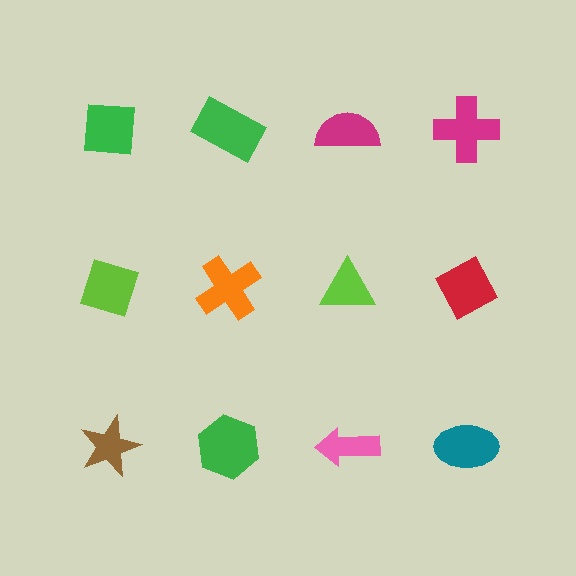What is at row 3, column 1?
A brown star.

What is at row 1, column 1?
A green square.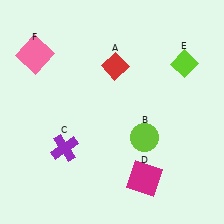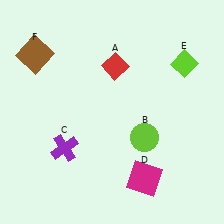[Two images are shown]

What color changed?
The square (F) changed from pink in Image 1 to brown in Image 2.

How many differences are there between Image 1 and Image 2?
There is 1 difference between the two images.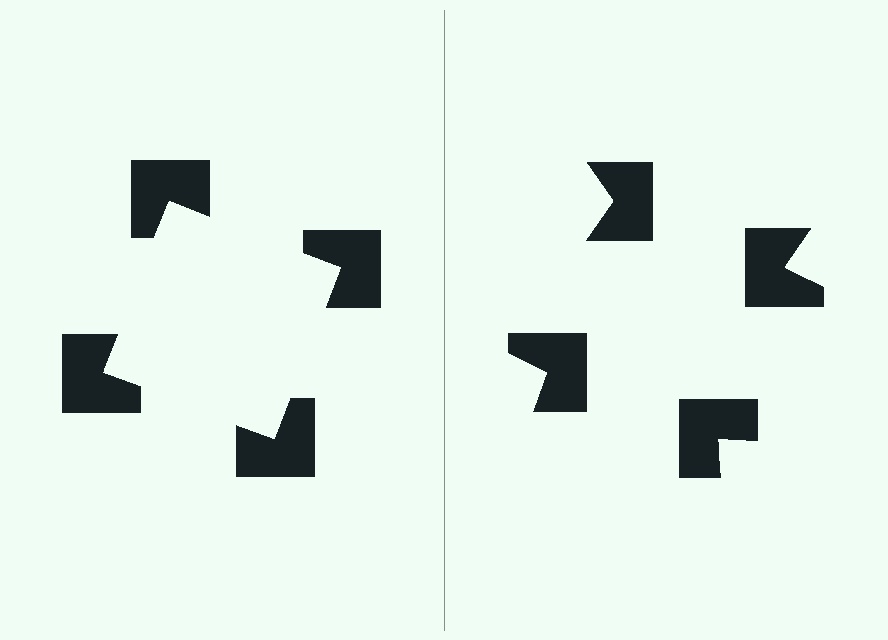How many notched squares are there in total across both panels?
8 — 4 on each side.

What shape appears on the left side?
An illusory square.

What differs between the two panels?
The notched squares are positioned identically on both sides; only the wedge orientations differ. On the left they align to a square; on the right they are misaligned.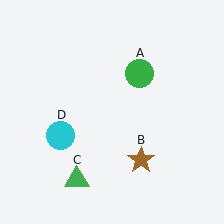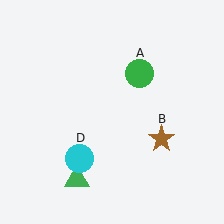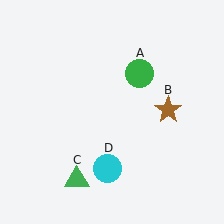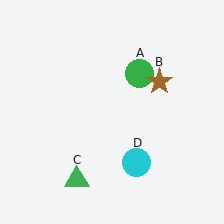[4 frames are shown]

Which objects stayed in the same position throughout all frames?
Green circle (object A) and green triangle (object C) remained stationary.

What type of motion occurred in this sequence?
The brown star (object B), cyan circle (object D) rotated counterclockwise around the center of the scene.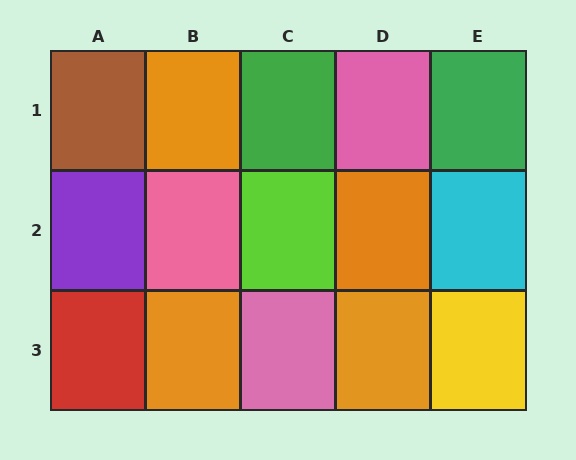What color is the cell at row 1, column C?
Green.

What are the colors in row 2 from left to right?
Purple, pink, lime, orange, cyan.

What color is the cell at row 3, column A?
Red.